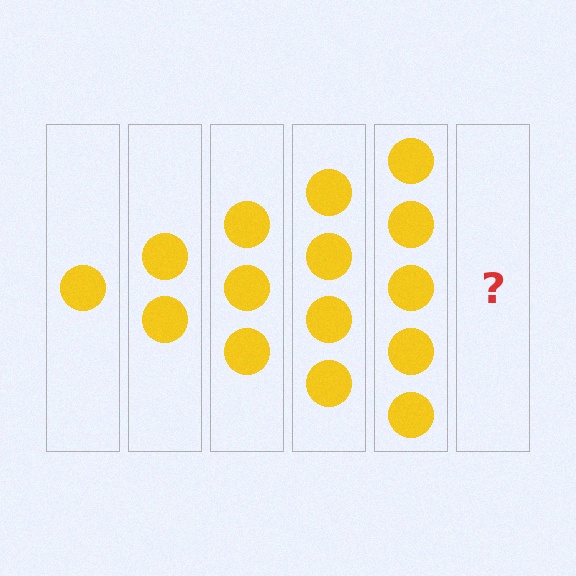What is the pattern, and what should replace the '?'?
The pattern is that each step adds one more circle. The '?' should be 6 circles.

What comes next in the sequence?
The next element should be 6 circles.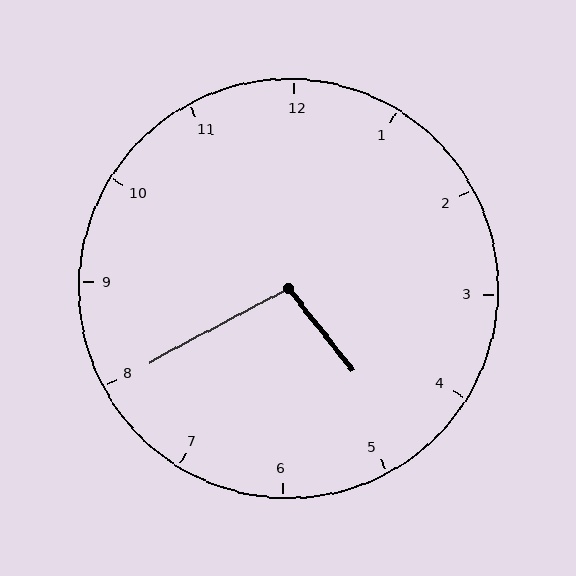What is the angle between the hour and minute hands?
Approximately 100 degrees.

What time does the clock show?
4:40.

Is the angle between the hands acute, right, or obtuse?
It is obtuse.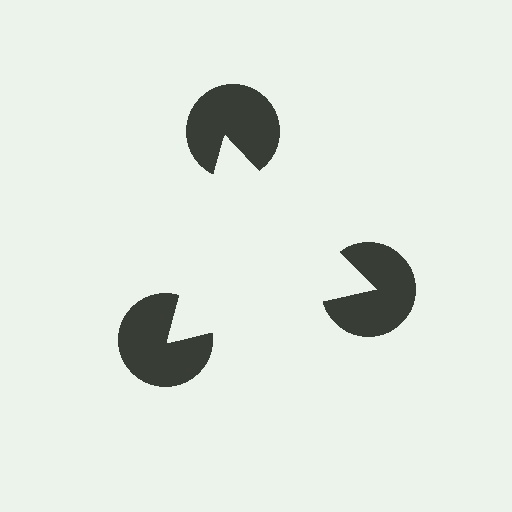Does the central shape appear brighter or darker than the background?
It typically appears slightly brighter than the background, even though no actual brightness change is drawn.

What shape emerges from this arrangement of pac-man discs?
An illusory triangle — its edges are inferred from the aligned wedge cuts in the pac-man discs, not physically drawn.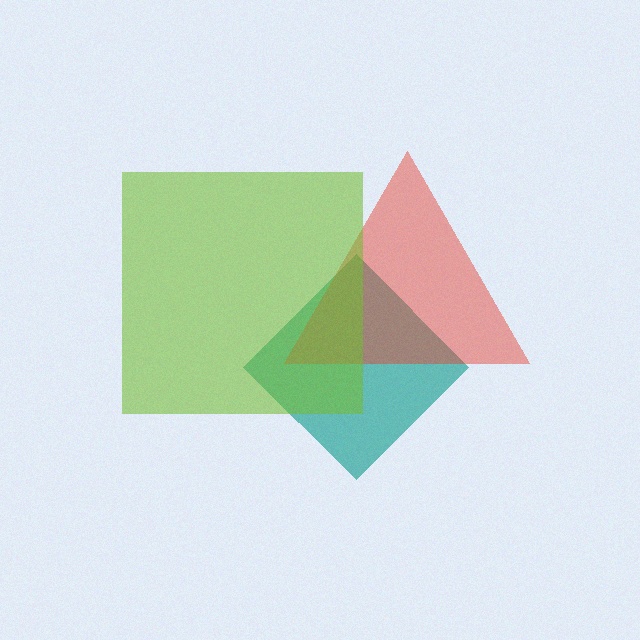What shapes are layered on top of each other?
The layered shapes are: a teal diamond, a red triangle, a lime square.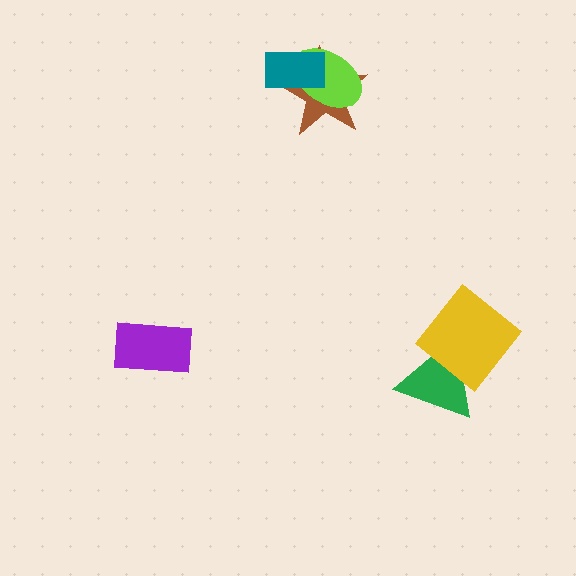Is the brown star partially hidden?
Yes, it is partially covered by another shape.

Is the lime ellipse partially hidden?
Yes, it is partially covered by another shape.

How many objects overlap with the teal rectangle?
2 objects overlap with the teal rectangle.